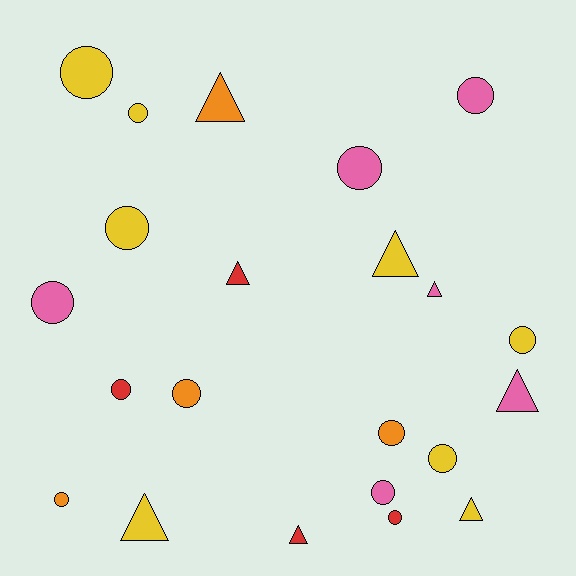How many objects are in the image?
There are 22 objects.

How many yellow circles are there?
There are 5 yellow circles.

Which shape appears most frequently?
Circle, with 14 objects.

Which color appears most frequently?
Yellow, with 8 objects.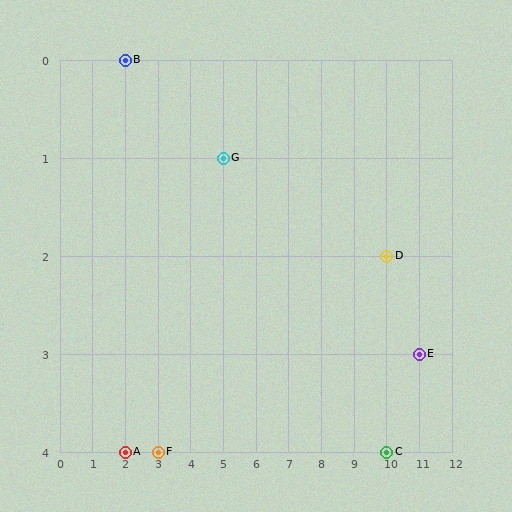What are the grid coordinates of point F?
Point F is at grid coordinates (3, 4).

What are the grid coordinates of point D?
Point D is at grid coordinates (10, 2).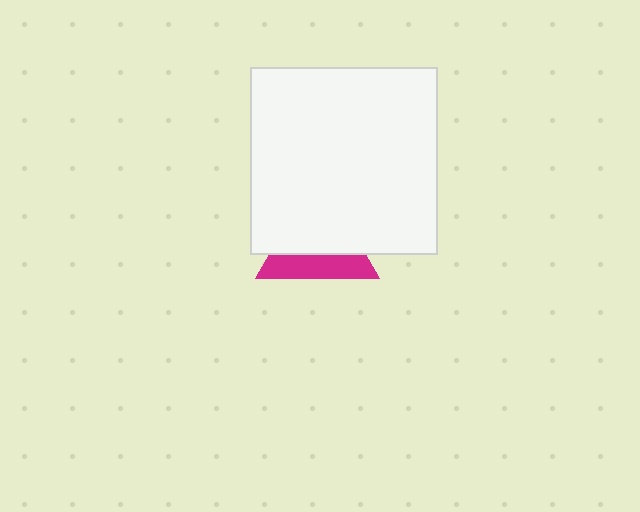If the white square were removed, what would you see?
You would see the complete magenta triangle.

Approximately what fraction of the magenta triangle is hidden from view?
Roughly 61% of the magenta triangle is hidden behind the white square.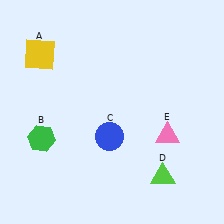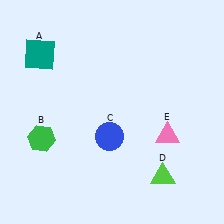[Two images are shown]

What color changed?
The square (A) changed from yellow in Image 1 to teal in Image 2.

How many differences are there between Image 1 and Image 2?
There is 1 difference between the two images.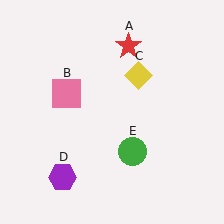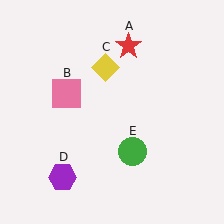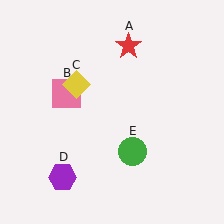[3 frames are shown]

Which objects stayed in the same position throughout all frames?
Red star (object A) and pink square (object B) and purple hexagon (object D) and green circle (object E) remained stationary.